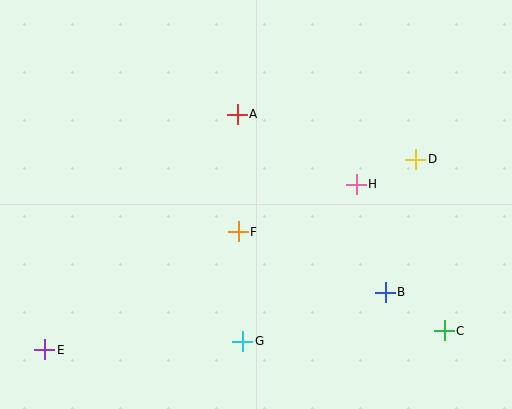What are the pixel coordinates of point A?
Point A is at (237, 114).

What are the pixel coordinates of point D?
Point D is at (416, 159).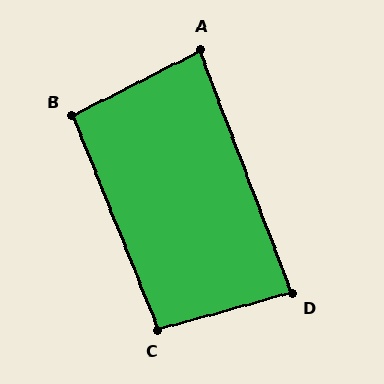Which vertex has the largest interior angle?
C, at approximately 96 degrees.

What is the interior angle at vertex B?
Approximately 95 degrees (obtuse).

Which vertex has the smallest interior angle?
A, at approximately 84 degrees.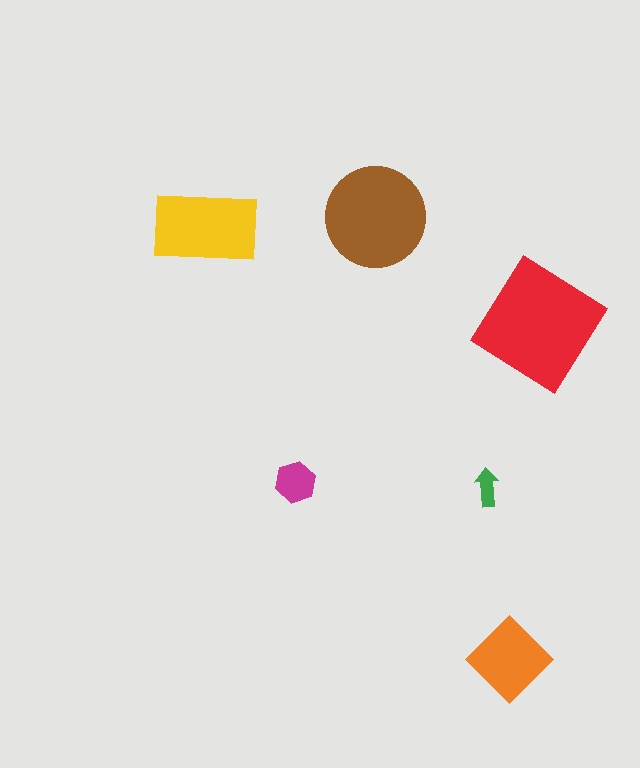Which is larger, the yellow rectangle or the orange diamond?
The yellow rectangle.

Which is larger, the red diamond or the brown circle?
The red diamond.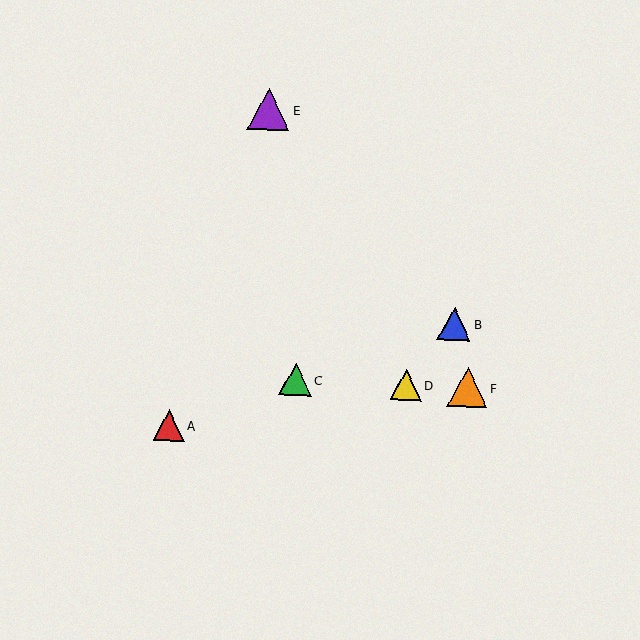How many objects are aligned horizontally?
3 objects (C, D, F) are aligned horizontally.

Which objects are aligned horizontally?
Objects C, D, F are aligned horizontally.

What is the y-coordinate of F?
Object F is at y≈387.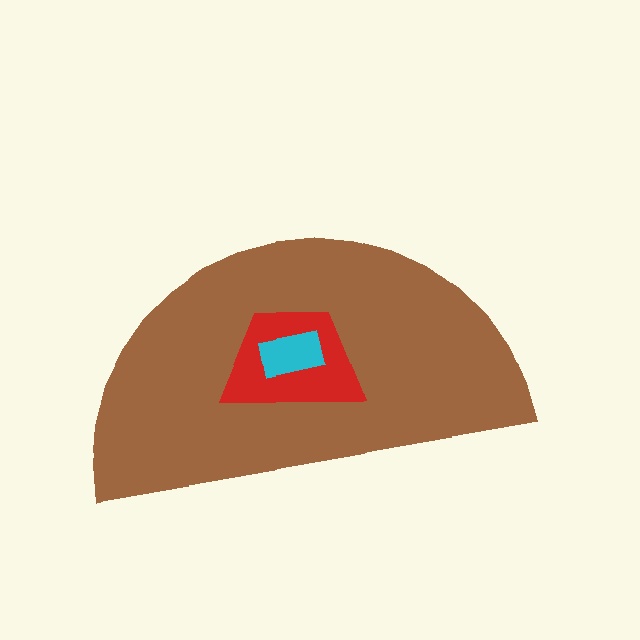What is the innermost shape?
The cyan rectangle.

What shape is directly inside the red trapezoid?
The cyan rectangle.